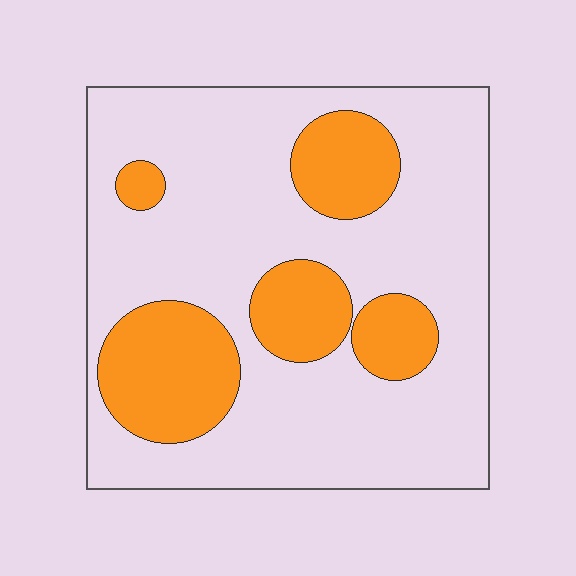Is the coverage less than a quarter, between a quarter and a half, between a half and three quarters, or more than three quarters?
Between a quarter and a half.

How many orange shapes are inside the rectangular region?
5.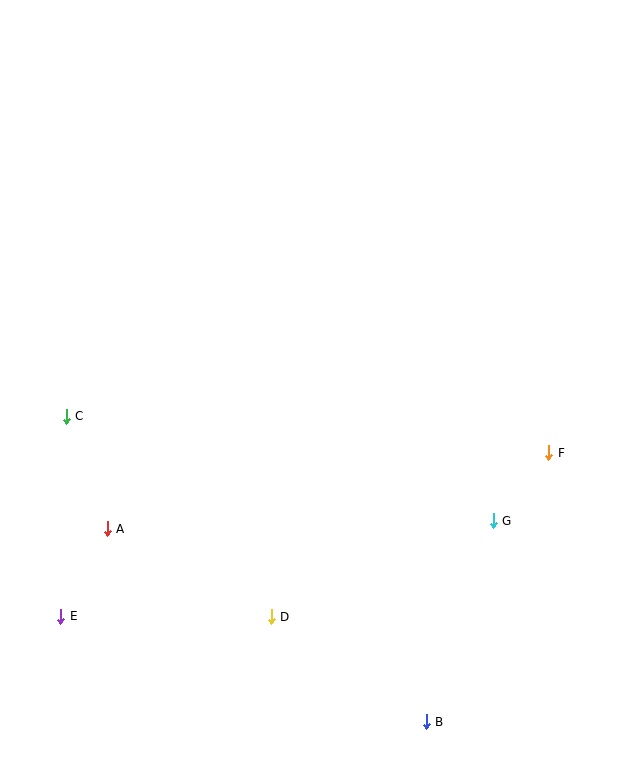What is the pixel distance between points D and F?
The distance between D and F is 322 pixels.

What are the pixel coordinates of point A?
Point A is at (107, 529).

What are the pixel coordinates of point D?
Point D is at (271, 617).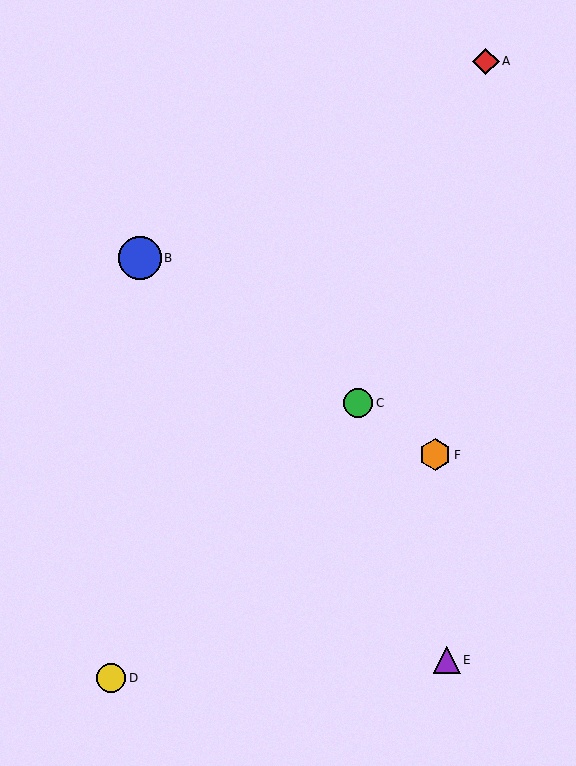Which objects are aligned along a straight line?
Objects B, C, F are aligned along a straight line.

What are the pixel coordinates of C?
Object C is at (358, 403).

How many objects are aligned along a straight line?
3 objects (B, C, F) are aligned along a straight line.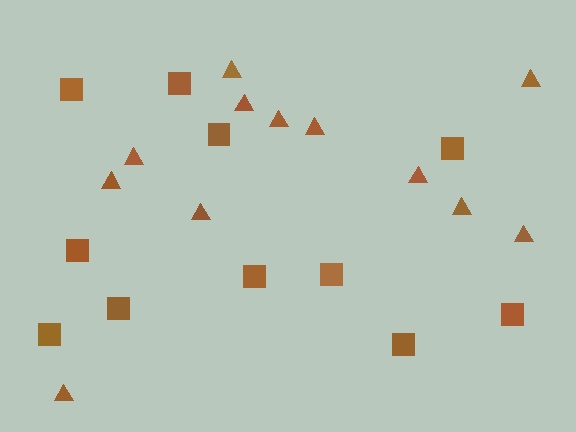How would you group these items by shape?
There are 2 groups: one group of triangles (12) and one group of squares (11).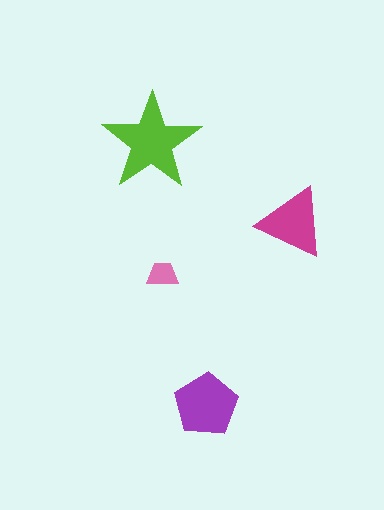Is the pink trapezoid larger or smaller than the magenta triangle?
Smaller.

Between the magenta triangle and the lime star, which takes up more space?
The lime star.